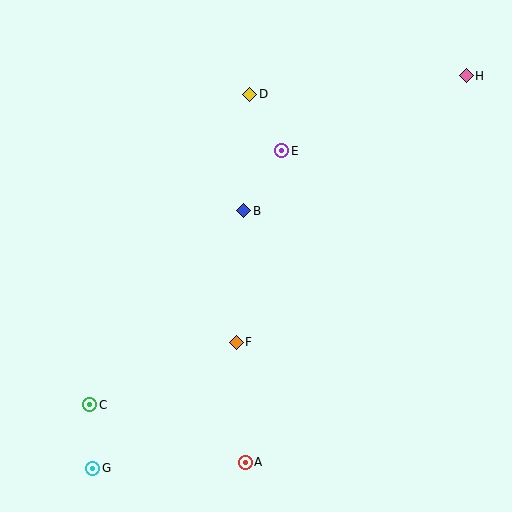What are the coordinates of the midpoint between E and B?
The midpoint between E and B is at (263, 181).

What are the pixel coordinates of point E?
Point E is at (282, 151).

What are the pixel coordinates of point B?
Point B is at (244, 211).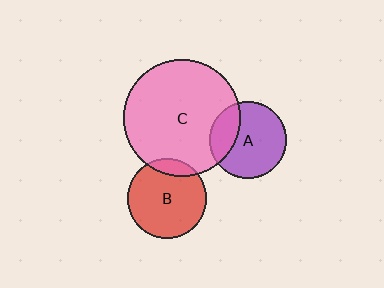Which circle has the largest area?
Circle C (pink).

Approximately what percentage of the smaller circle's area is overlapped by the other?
Approximately 25%.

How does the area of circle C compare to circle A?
Approximately 2.3 times.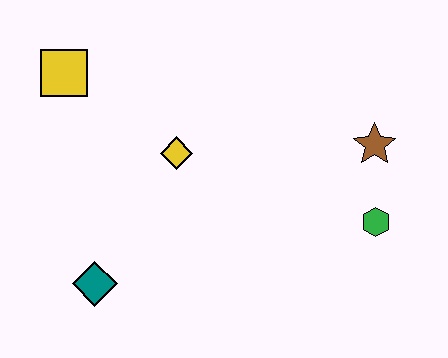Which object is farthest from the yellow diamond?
The green hexagon is farthest from the yellow diamond.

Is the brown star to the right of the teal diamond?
Yes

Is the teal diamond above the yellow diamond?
No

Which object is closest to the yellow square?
The yellow diamond is closest to the yellow square.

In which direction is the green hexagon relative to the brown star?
The green hexagon is below the brown star.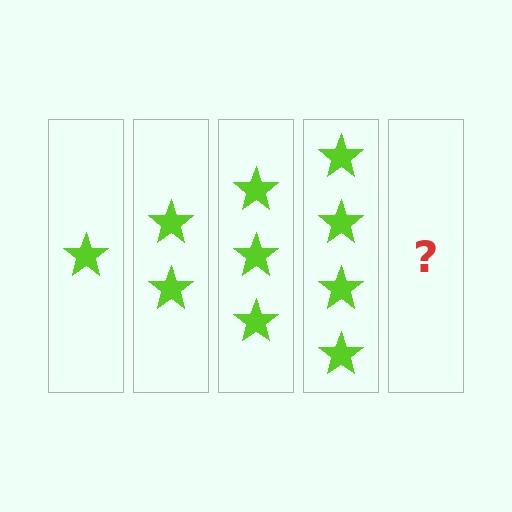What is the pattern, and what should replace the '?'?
The pattern is that each step adds one more star. The '?' should be 5 stars.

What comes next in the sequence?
The next element should be 5 stars.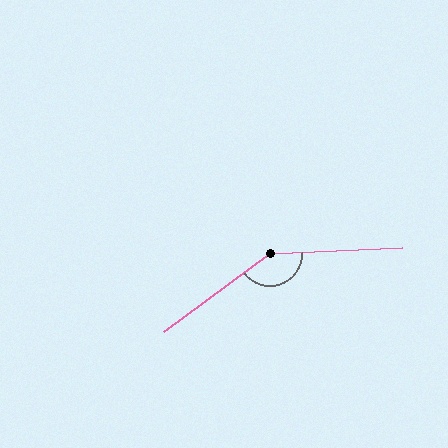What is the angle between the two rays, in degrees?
Approximately 146 degrees.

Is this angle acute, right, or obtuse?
It is obtuse.